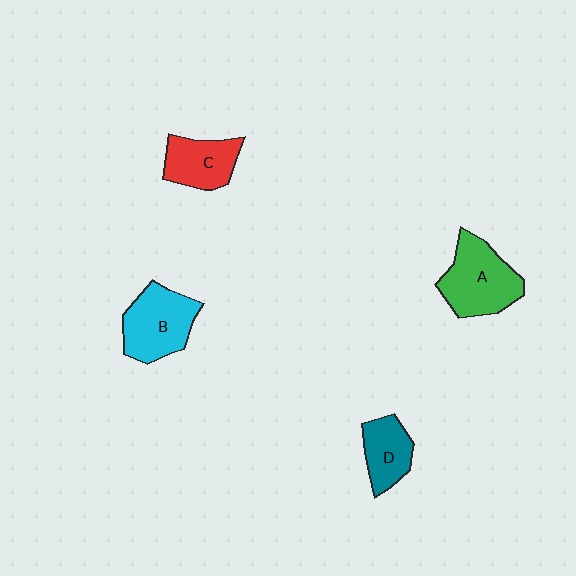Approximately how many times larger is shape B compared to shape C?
Approximately 1.3 times.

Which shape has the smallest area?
Shape D (teal).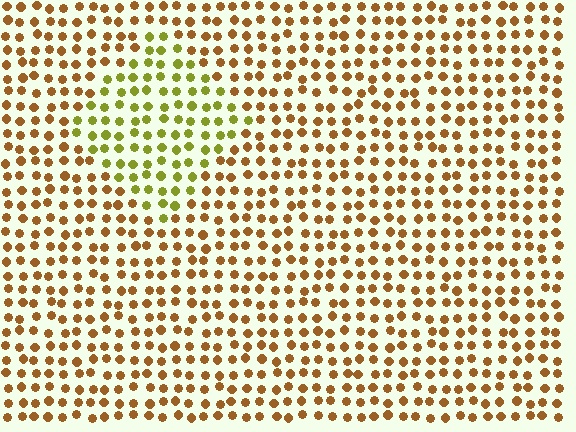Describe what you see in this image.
The image is filled with small brown elements in a uniform arrangement. A diamond-shaped region is visible where the elements are tinted to a slightly different hue, forming a subtle color boundary.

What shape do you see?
I see a diamond.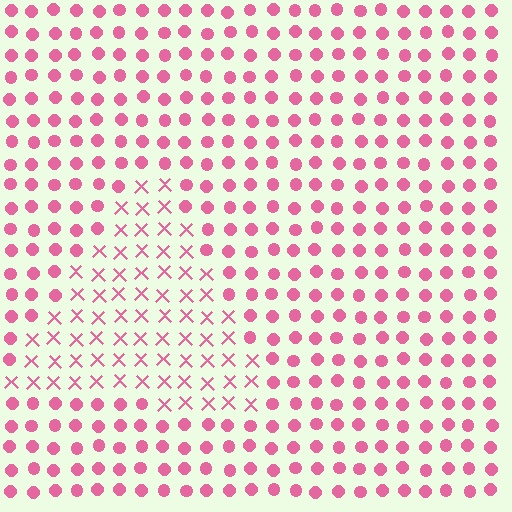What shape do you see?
I see a triangle.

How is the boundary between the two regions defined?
The boundary is defined by a change in element shape: X marks inside vs. circles outside. All elements share the same color and spacing.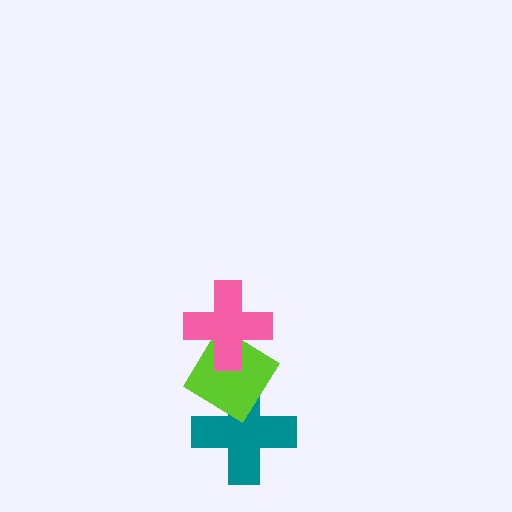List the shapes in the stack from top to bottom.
From top to bottom: the pink cross, the lime diamond, the teal cross.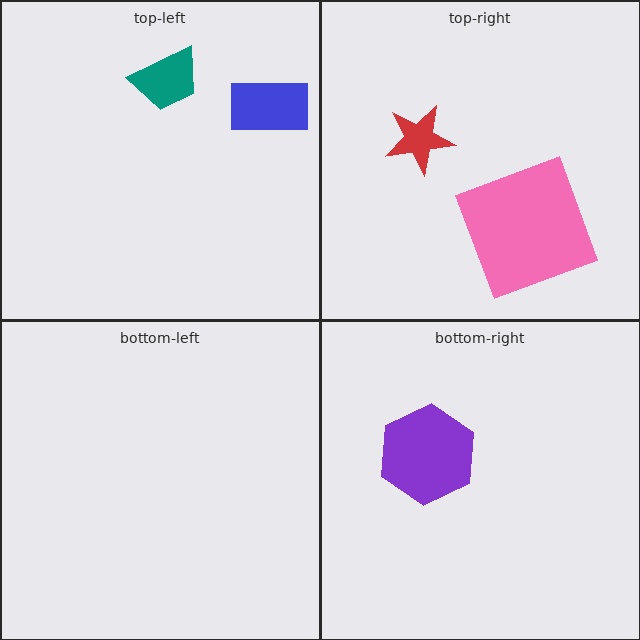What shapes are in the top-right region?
The red star, the pink square.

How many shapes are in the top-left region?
2.